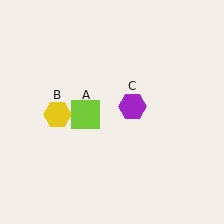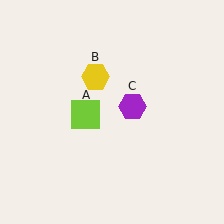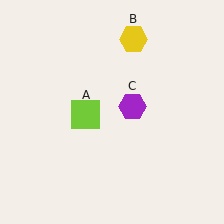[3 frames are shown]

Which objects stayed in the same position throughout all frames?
Lime square (object A) and purple hexagon (object C) remained stationary.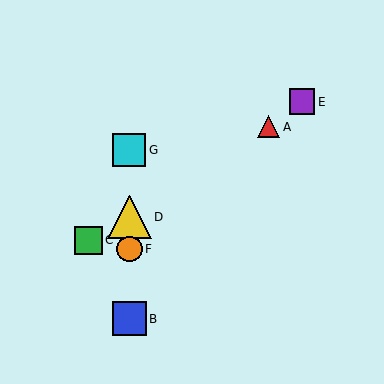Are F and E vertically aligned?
No, F is at x≈129 and E is at x≈302.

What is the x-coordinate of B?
Object B is at x≈129.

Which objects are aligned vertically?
Objects B, D, F, G are aligned vertically.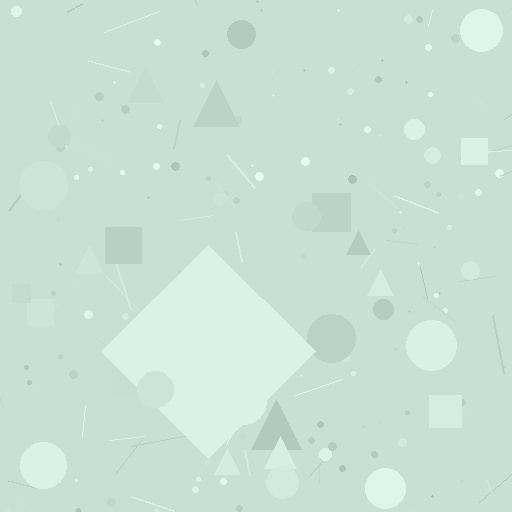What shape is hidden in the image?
A diamond is hidden in the image.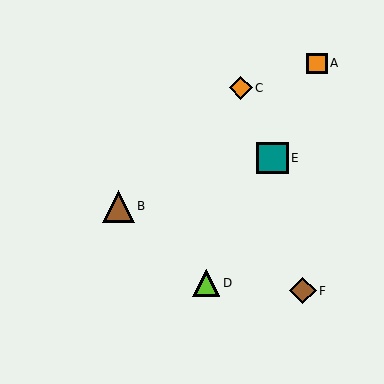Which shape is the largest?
The brown triangle (labeled B) is the largest.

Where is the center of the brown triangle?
The center of the brown triangle is at (118, 206).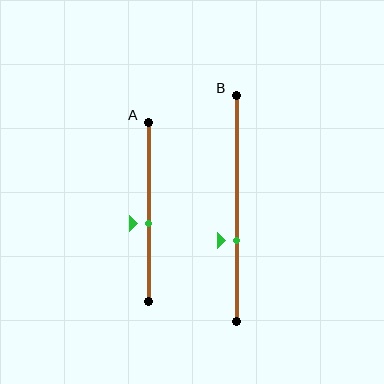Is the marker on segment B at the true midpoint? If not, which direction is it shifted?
No, the marker on segment B is shifted downward by about 14% of the segment length.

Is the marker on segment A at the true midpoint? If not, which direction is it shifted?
No, the marker on segment A is shifted downward by about 7% of the segment length.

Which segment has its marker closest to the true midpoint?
Segment A has its marker closest to the true midpoint.